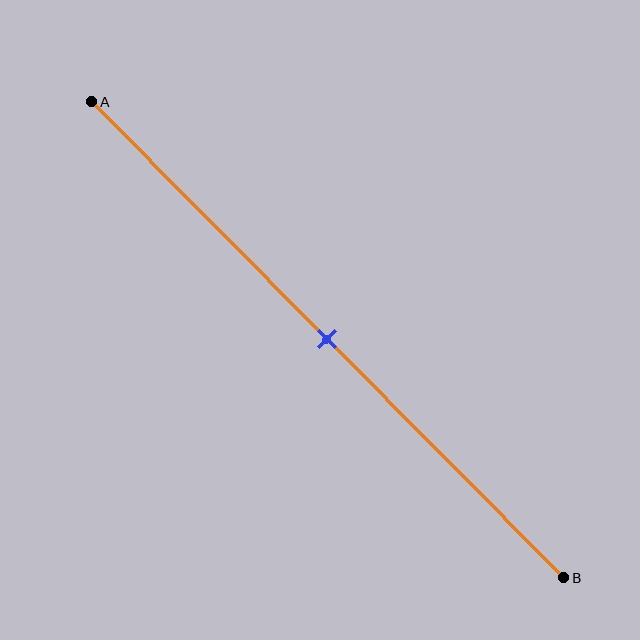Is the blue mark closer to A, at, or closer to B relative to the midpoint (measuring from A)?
The blue mark is approximately at the midpoint of segment AB.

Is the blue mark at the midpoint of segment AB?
Yes, the mark is approximately at the midpoint.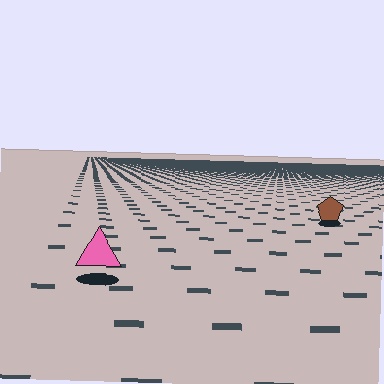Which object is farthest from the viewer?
The brown pentagon is farthest from the viewer. It appears smaller and the ground texture around it is denser.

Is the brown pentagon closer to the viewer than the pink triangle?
No. The pink triangle is closer — you can tell from the texture gradient: the ground texture is coarser near it.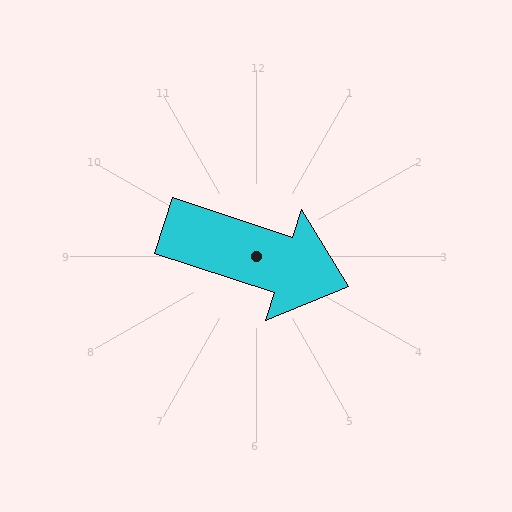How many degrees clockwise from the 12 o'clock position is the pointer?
Approximately 108 degrees.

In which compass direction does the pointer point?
East.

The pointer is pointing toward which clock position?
Roughly 4 o'clock.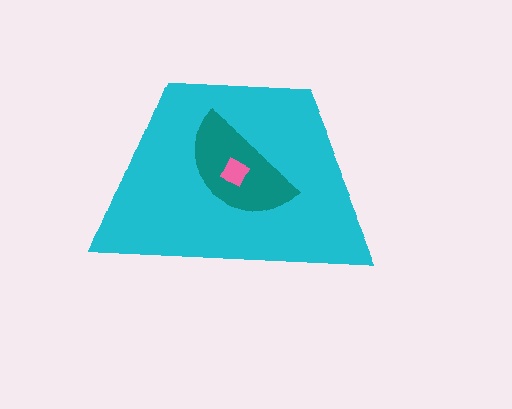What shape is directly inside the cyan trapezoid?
The teal semicircle.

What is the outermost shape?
The cyan trapezoid.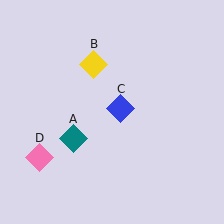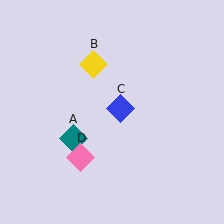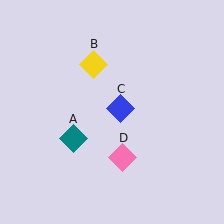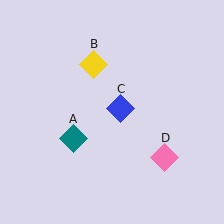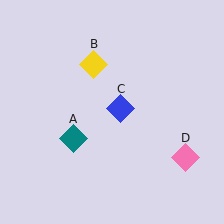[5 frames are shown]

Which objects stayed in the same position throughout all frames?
Teal diamond (object A) and yellow diamond (object B) and blue diamond (object C) remained stationary.